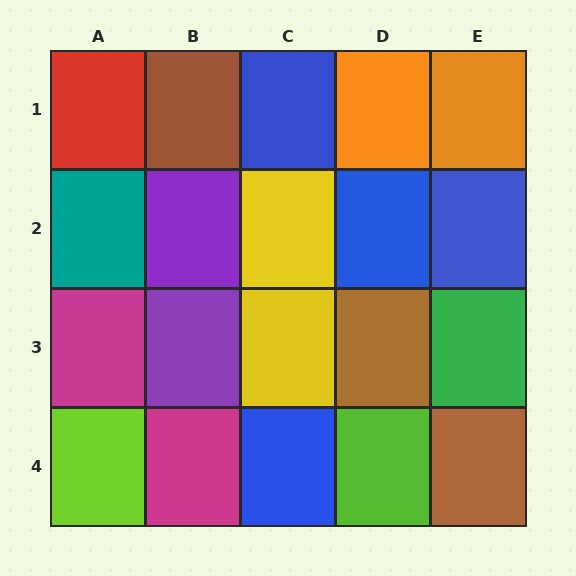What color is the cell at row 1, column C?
Blue.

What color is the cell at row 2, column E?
Blue.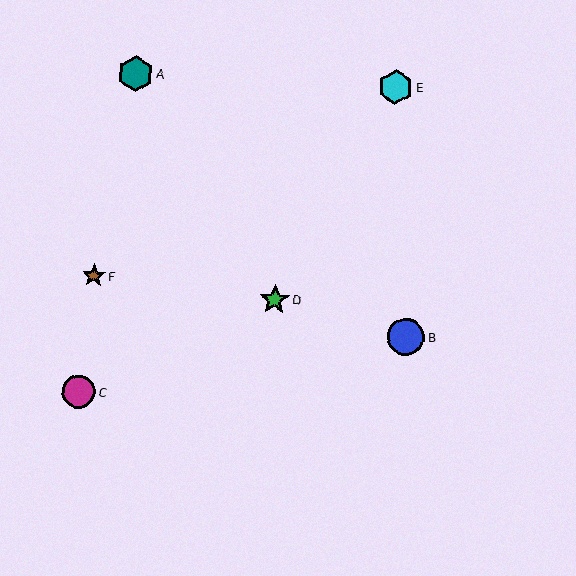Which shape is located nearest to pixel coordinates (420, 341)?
The blue circle (labeled B) at (406, 337) is nearest to that location.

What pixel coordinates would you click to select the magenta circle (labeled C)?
Click at (79, 392) to select the magenta circle C.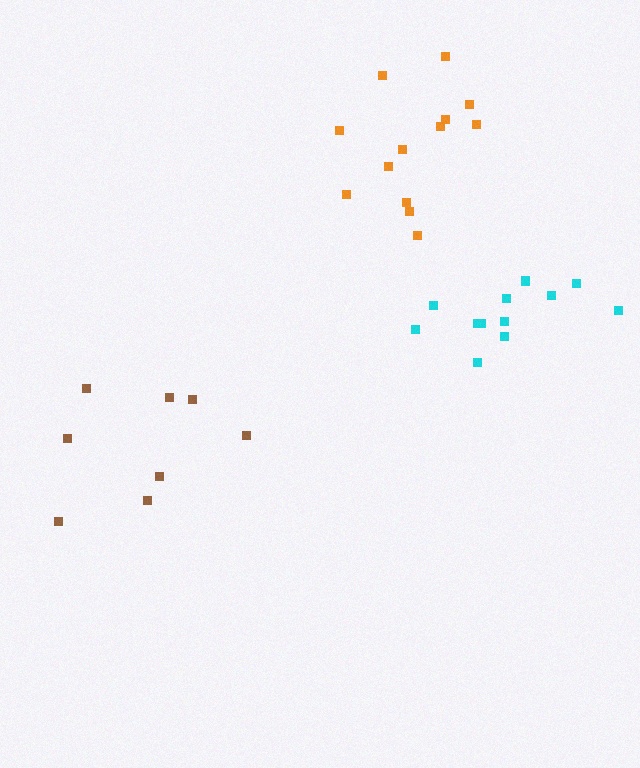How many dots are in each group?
Group 1: 8 dots, Group 2: 12 dots, Group 3: 13 dots (33 total).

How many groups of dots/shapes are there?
There are 3 groups.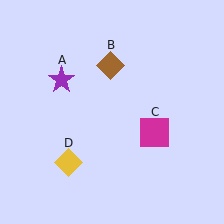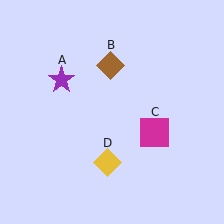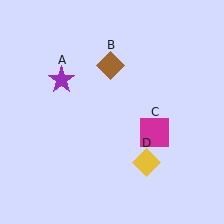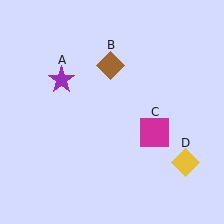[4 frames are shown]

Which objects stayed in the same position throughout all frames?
Purple star (object A) and brown diamond (object B) and magenta square (object C) remained stationary.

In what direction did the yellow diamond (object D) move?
The yellow diamond (object D) moved right.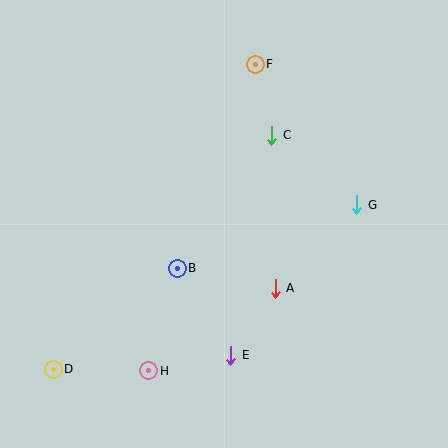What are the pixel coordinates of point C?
Point C is at (272, 135).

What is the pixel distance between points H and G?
The distance between H and G is 266 pixels.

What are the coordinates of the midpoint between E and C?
The midpoint between E and C is at (251, 245).